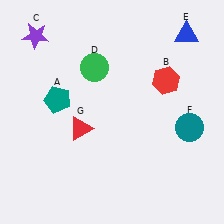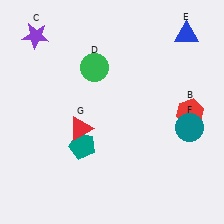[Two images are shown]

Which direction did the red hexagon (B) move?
The red hexagon (B) moved down.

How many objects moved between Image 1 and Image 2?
2 objects moved between the two images.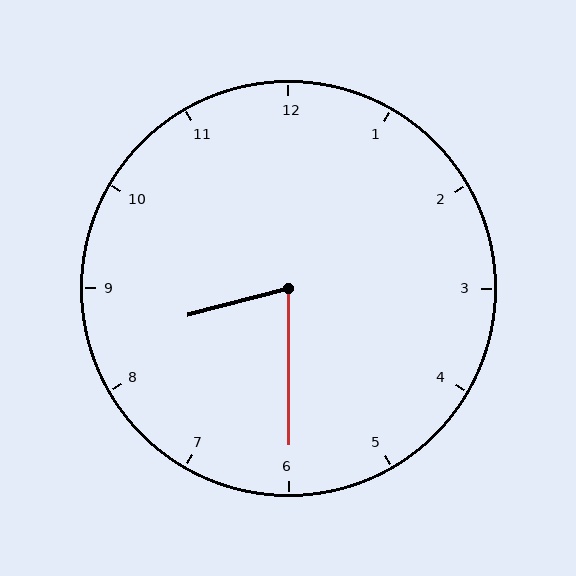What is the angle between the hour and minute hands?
Approximately 75 degrees.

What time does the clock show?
8:30.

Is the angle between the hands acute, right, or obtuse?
It is acute.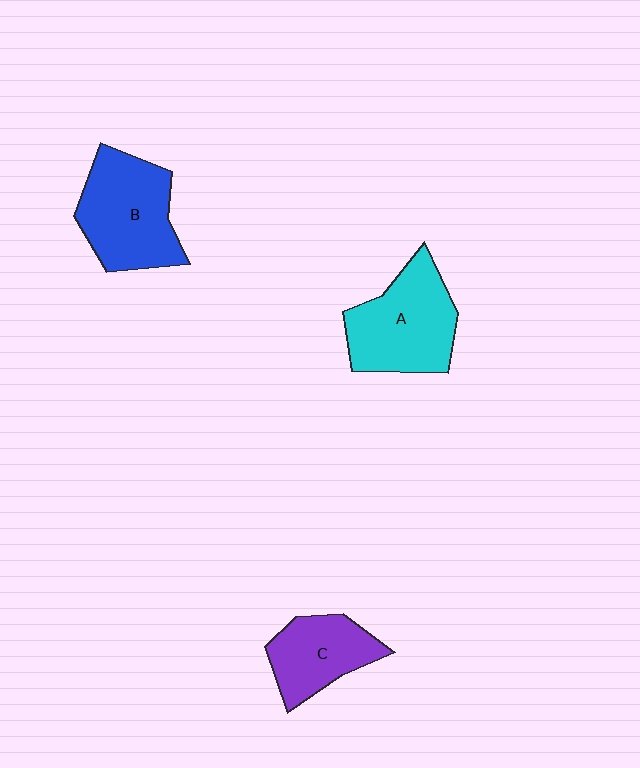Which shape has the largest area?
Shape B (blue).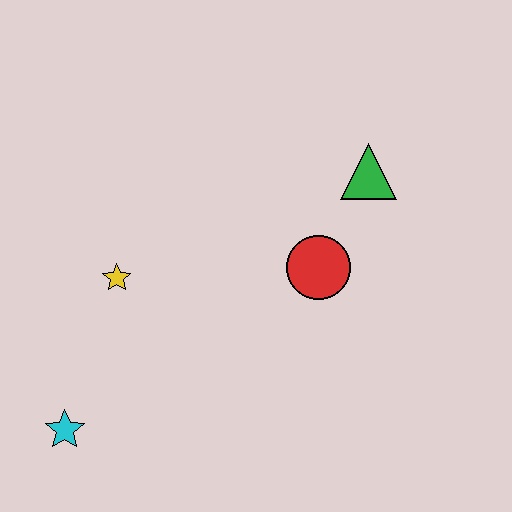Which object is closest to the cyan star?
The yellow star is closest to the cyan star.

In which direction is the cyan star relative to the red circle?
The cyan star is to the left of the red circle.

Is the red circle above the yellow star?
Yes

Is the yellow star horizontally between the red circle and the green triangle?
No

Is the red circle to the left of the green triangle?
Yes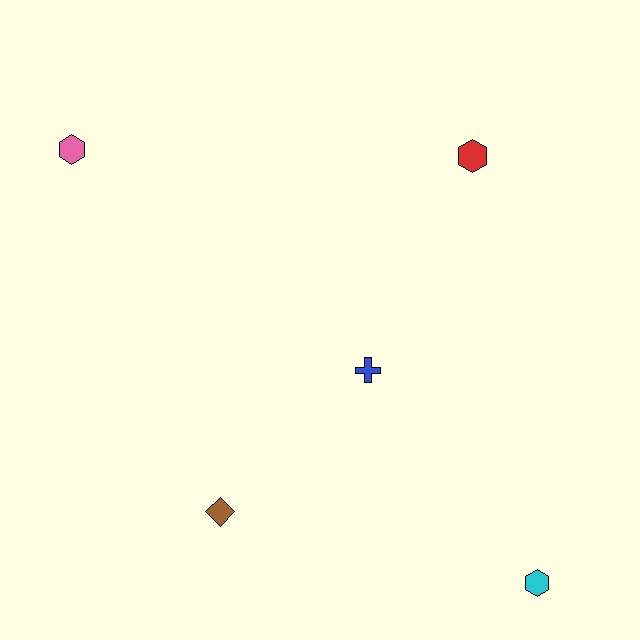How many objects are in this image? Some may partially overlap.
There are 5 objects.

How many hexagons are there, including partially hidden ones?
There are 3 hexagons.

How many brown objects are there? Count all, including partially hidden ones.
There is 1 brown object.